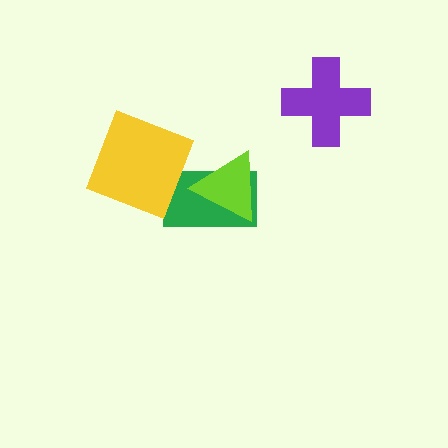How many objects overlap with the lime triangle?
1 object overlaps with the lime triangle.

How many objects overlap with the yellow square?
1 object overlaps with the yellow square.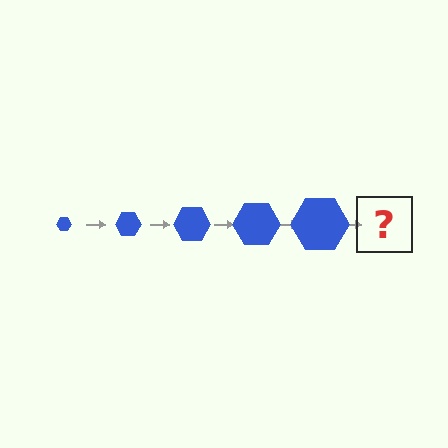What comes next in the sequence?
The next element should be a blue hexagon, larger than the previous one.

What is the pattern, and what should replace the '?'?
The pattern is that the hexagon gets progressively larger each step. The '?' should be a blue hexagon, larger than the previous one.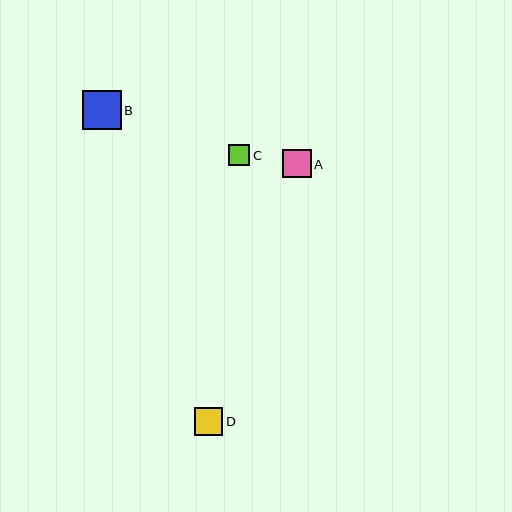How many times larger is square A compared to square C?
Square A is approximately 1.4 times the size of square C.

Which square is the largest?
Square B is the largest with a size of approximately 39 pixels.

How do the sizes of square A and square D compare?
Square A and square D are approximately the same size.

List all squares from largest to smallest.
From largest to smallest: B, A, D, C.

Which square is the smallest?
Square C is the smallest with a size of approximately 21 pixels.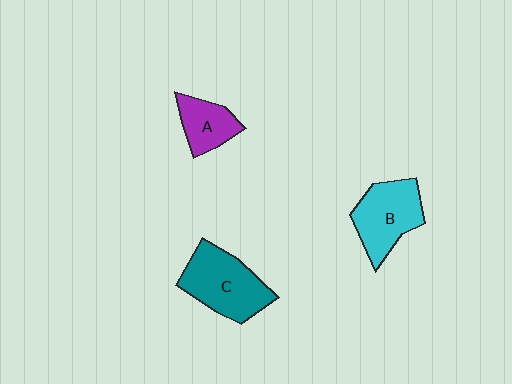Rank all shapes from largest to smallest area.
From largest to smallest: C (teal), B (cyan), A (purple).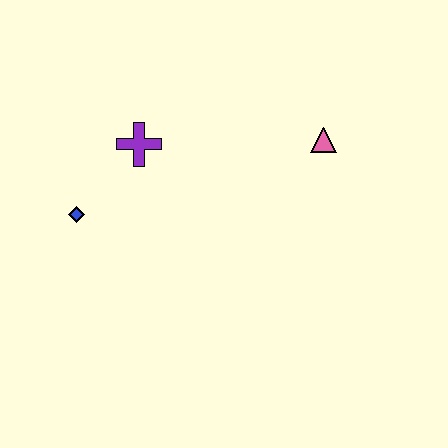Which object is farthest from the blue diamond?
The pink triangle is farthest from the blue diamond.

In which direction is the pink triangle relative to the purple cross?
The pink triangle is to the right of the purple cross.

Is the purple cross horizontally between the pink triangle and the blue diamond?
Yes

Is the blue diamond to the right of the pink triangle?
No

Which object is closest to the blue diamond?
The purple cross is closest to the blue diamond.